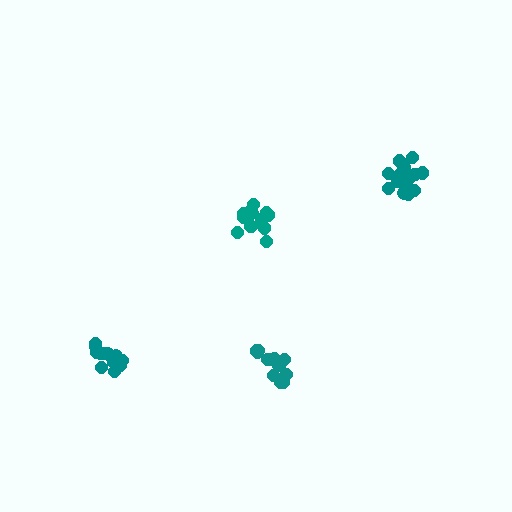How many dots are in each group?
Group 1: 12 dots, Group 2: 14 dots, Group 3: 17 dots, Group 4: 12 dots (55 total).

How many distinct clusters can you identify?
There are 4 distinct clusters.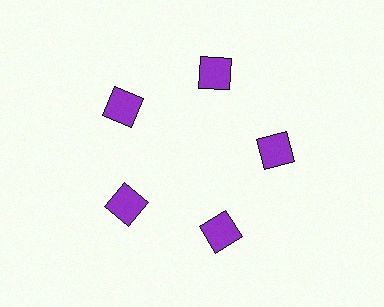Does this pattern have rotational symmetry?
Yes, this pattern has 5-fold rotational symmetry. It looks the same after rotating 72 degrees around the center.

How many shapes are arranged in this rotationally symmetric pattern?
There are 5 shapes, arranged in 5 groups of 1.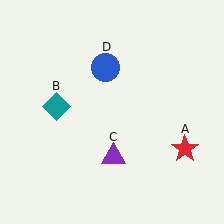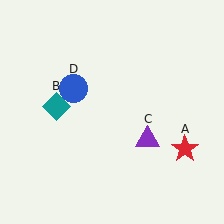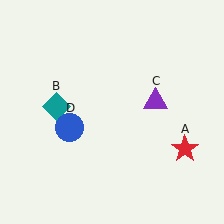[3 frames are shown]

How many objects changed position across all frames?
2 objects changed position: purple triangle (object C), blue circle (object D).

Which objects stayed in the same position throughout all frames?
Red star (object A) and teal diamond (object B) remained stationary.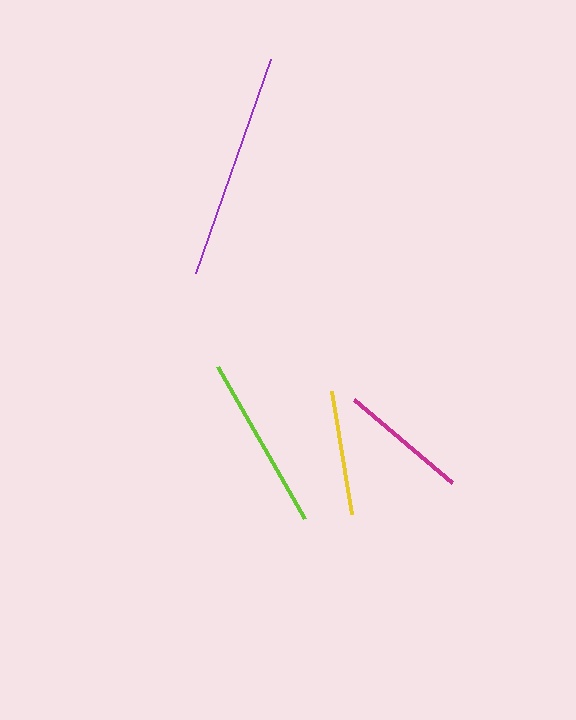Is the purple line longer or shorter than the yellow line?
The purple line is longer than the yellow line.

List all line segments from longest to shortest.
From longest to shortest: purple, lime, magenta, yellow.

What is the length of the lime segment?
The lime segment is approximately 176 pixels long.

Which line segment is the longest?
The purple line is the longest at approximately 227 pixels.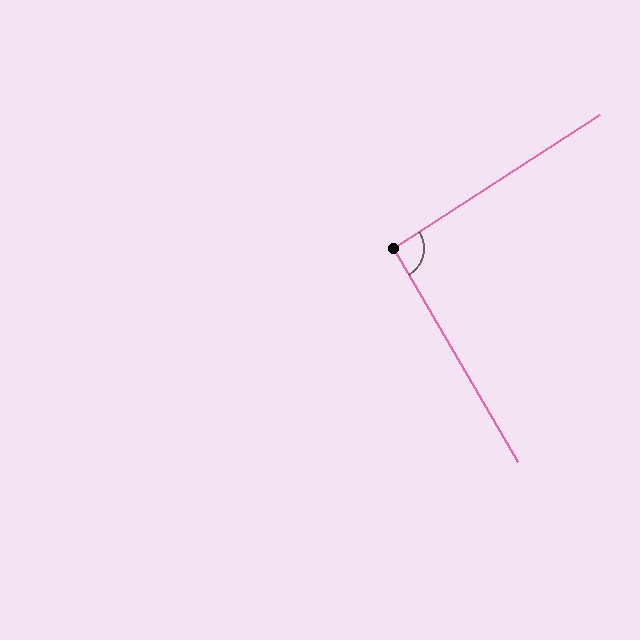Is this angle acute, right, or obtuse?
It is approximately a right angle.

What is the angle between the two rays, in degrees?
Approximately 93 degrees.